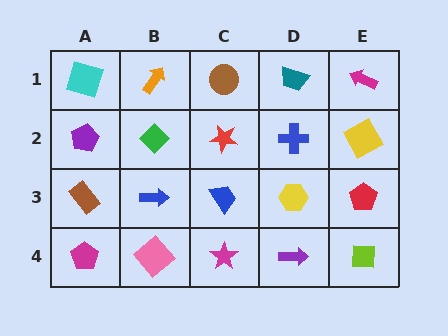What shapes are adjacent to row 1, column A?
A purple pentagon (row 2, column A), an orange arrow (row 1, column B).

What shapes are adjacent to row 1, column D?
A blue cross (row 2, column D), a brown circle (row 1, column C), a magenta arrow (row 1, column E).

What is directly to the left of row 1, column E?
A teal trapezoid.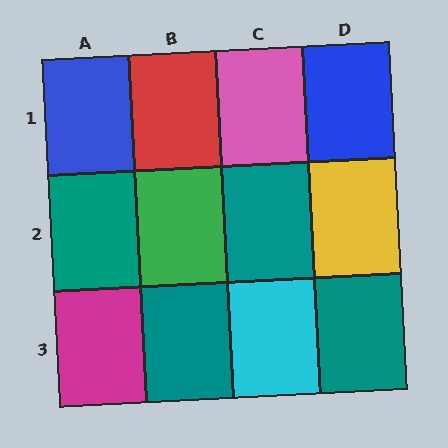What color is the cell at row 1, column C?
Pink.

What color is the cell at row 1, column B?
Red.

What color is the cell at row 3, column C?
Cyan.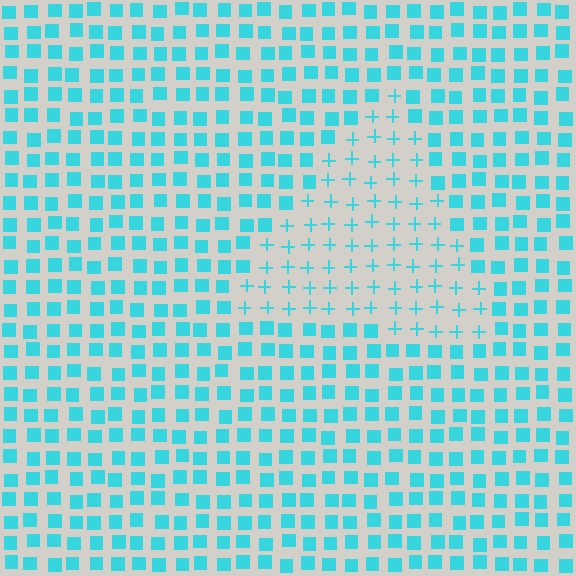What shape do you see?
I see a triangle.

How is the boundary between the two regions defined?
The boundary is defined by a change in element shape: plus signs inside vs. squares outside. All elements share the same color and spacing.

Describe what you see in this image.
The image is filled with small cyan elements arranged in a uniform grid. A triangle-shaped region contains plus signs, while the surrounding area contains squares. The boundary is defined purely by the change in element shape.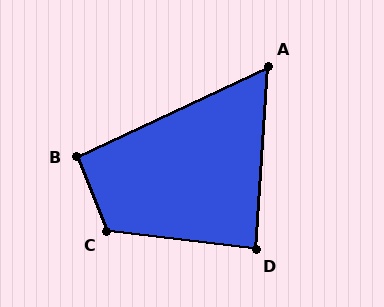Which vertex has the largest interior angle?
C, at approximately 119 degrees.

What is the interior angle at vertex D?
Approximately 87 degrees (approximately right).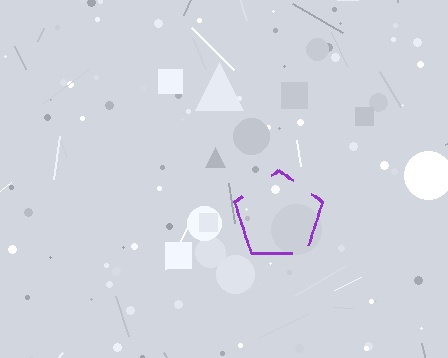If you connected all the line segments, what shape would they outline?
They would outline a pentagon.